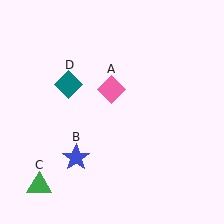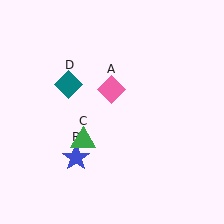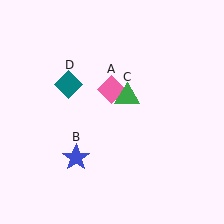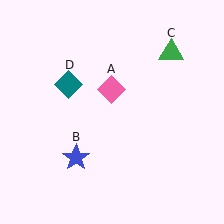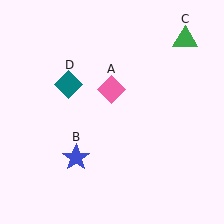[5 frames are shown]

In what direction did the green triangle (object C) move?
The green triangle (object C) moved up and to the right.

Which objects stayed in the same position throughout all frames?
Pink diamond (object A) and blue star (object B) and teal diamond (object D) remained stationary.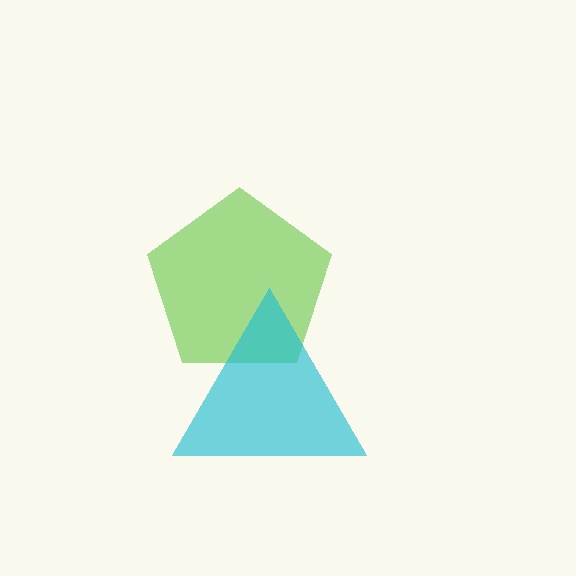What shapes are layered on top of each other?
The layered shapes are: a lime pentagon, a cyan triangle.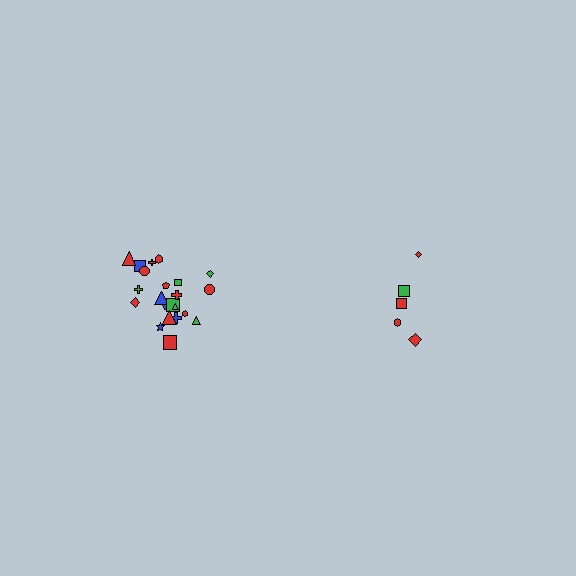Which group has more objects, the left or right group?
The left group.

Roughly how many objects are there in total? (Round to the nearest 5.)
Roughly 25 objects in total.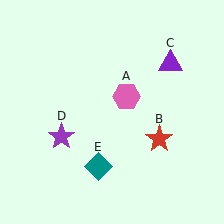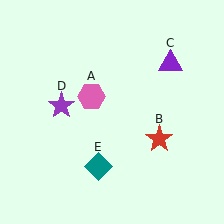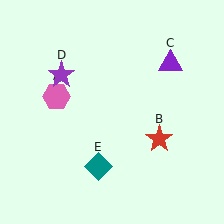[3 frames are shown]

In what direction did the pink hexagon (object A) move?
The pink hexagon (object A) moved left.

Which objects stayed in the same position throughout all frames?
Red star (object B) and purple triangle (object C) and teal diamond (object E) remained stationary.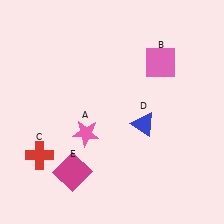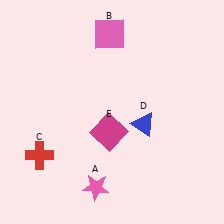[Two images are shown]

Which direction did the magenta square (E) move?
The magenta square (E) moved up.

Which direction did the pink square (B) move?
The pink square (B) moved left.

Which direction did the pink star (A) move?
The pink star (A) moved down.